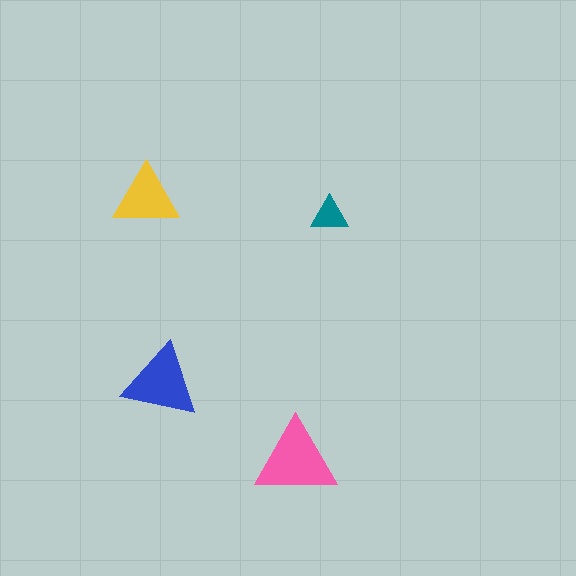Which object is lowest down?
The pink triangle is bottommost.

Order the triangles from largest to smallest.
the pink one, the blue one, the yellow one, the teal one.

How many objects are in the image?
There are 4 objects in the image.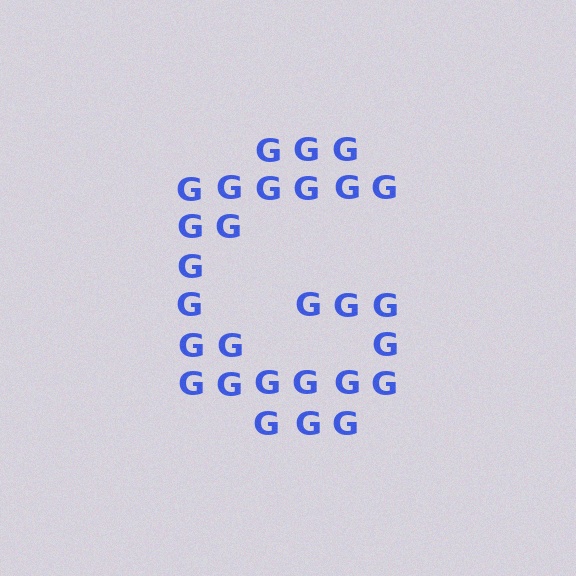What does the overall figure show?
The overall figure shows the letter G.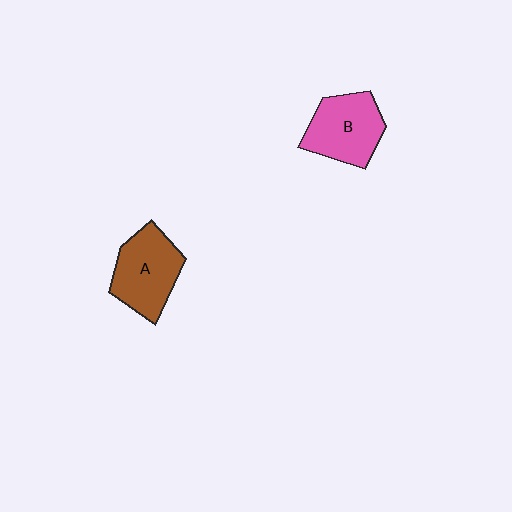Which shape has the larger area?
Shape A (brown).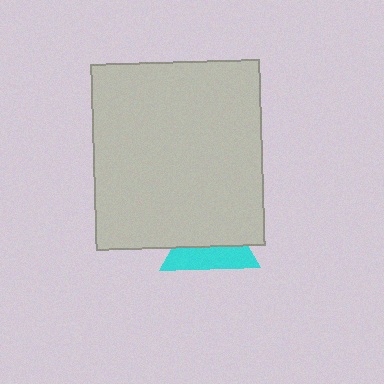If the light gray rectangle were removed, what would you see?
You would see the complete cyan triangle.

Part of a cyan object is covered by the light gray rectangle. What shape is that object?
It is a triangle.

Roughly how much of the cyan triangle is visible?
A small part of it is visible (roughly 44%).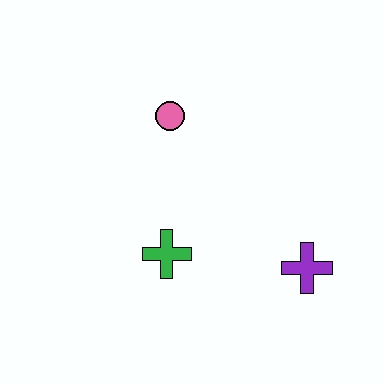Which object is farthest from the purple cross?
The pink circle is farthest from the purple cross.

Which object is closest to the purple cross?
The green cross is closest to the purple cross.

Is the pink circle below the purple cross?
No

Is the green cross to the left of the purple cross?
Yes